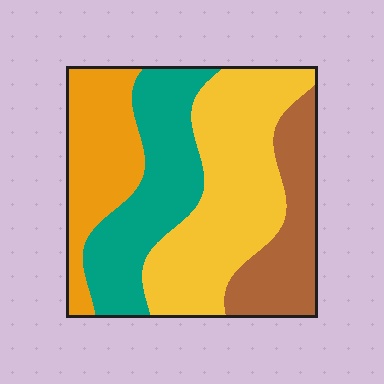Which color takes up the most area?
Yellow, at roughly 35%.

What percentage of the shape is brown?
Brown takes up about one fifth (1/5) of the shape.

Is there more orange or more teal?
Teal.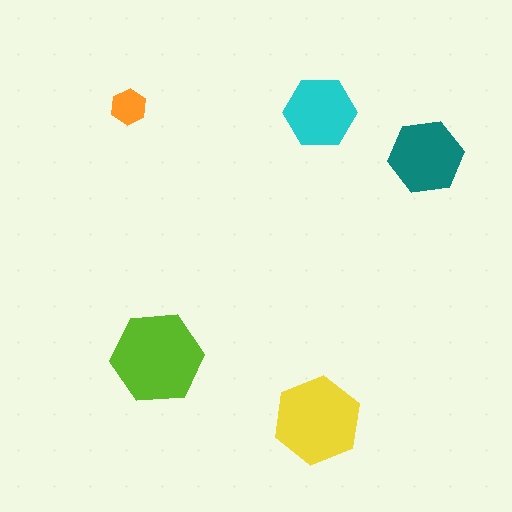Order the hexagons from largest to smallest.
the lime one, the yellow one, the teal one, the cyan one, the orange one.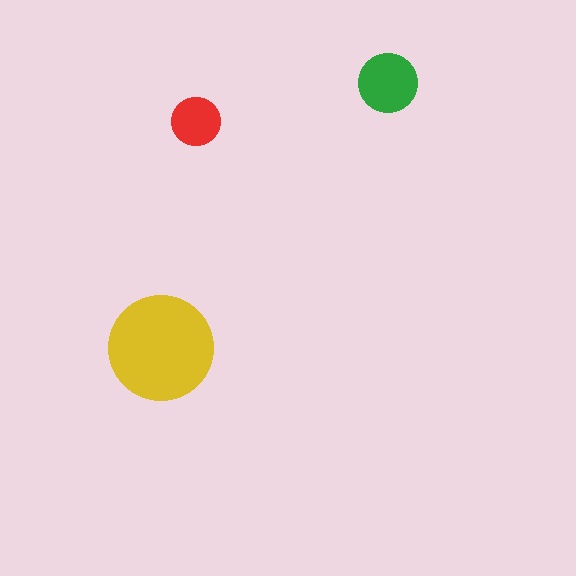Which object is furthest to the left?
The yellow circle is leftmost.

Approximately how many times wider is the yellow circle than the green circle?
About 2 times wider.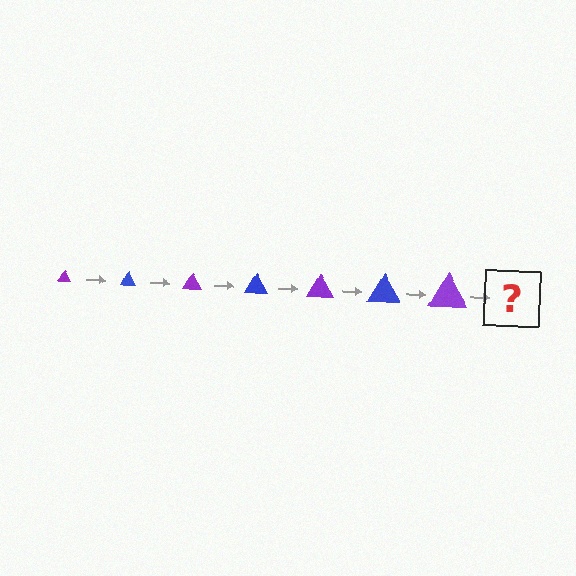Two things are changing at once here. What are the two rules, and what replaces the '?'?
The two rules are that the triangle grows larger each step and the color cycles through purple and blue. The '?' should be a blue triangle, larger than the previous one.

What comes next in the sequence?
The next element should be a blue triangle, larger than the previous one.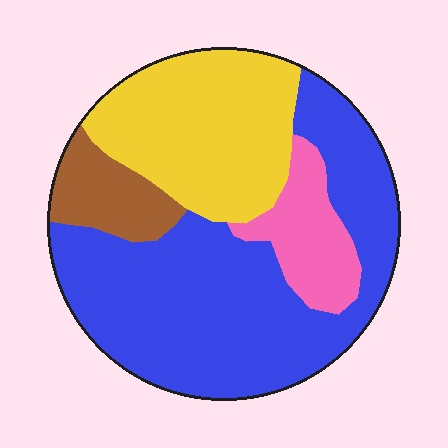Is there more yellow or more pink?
Yellow.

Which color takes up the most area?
Blue, at roughly 50%.